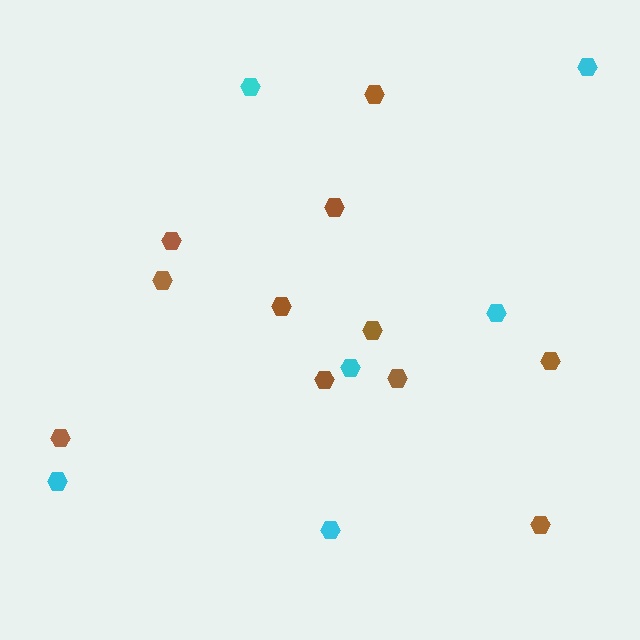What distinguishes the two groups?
There are 2 groups: one group of cyan hexagons (6) and one group of brown hexagons (11).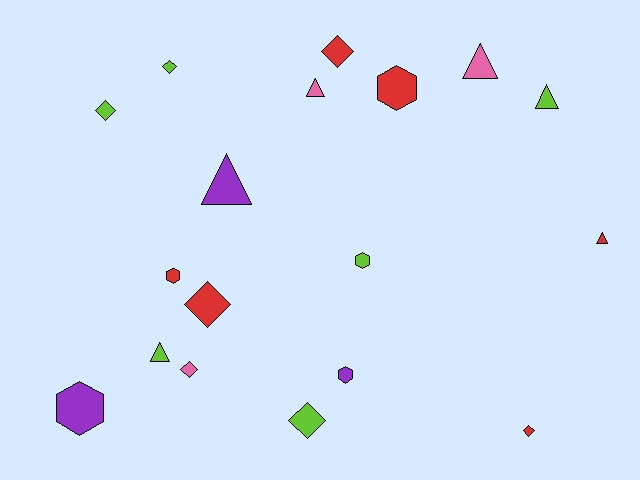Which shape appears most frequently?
Diamond, with 7 objects.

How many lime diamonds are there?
There are 3 lime diamonds.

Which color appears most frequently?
Red, with 6 objects.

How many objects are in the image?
There are 18 objects.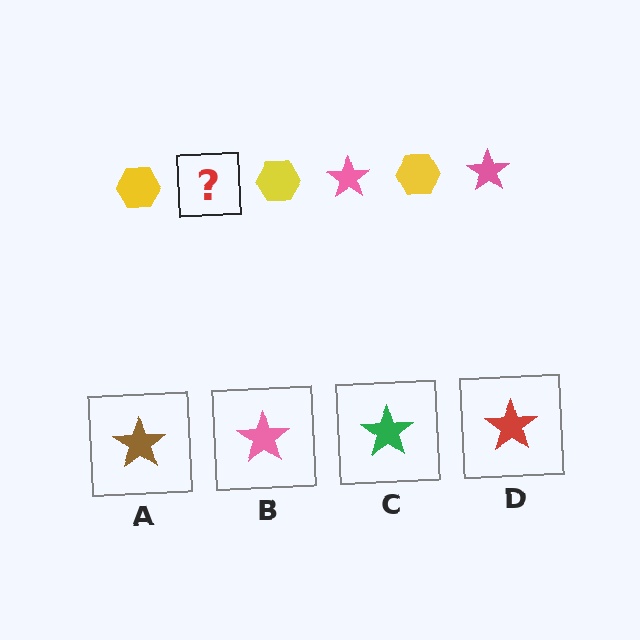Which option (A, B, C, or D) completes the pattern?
B.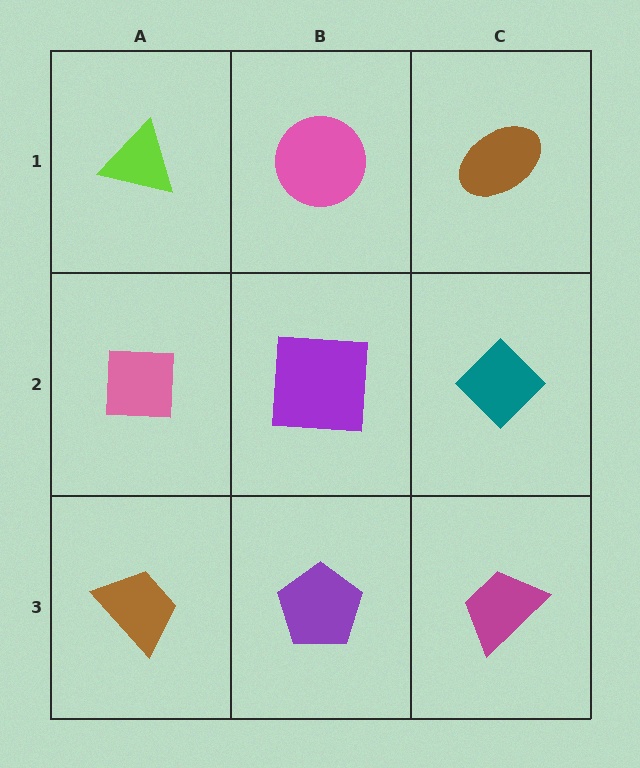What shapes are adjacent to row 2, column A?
A lime triangle (row 1, column A), a brown trapezoid (row 3, column A), a purple square (row 2, column B).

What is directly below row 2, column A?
A brown trapezoid.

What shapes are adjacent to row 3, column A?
A pink square (row 2, column A), a purple pentagon (row 3, column B).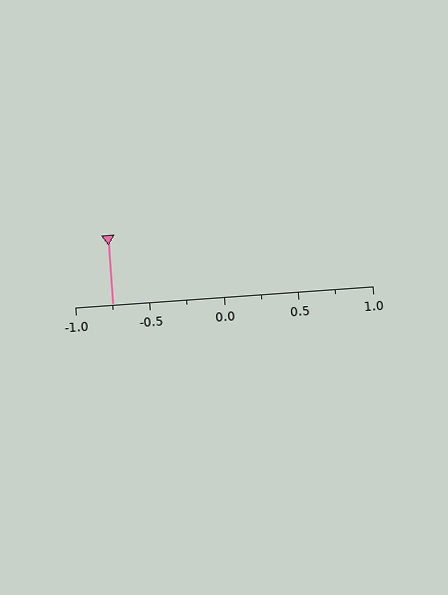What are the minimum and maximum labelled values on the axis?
The axis runs from -1.0 to 1.0.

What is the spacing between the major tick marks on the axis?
The major ticks are spaced 0.5 apart.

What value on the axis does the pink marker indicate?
The marker indicates approximately -0.75.